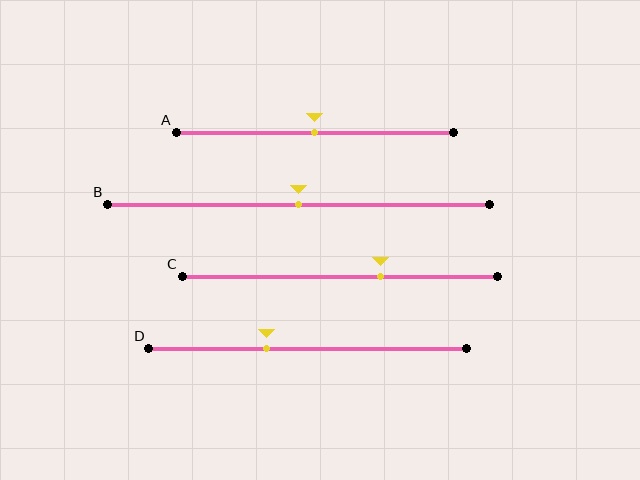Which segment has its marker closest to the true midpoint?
Segment A has its marker closest to the true midpoint.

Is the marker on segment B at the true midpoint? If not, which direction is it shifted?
Yes, the marker on segment B is at the true midpoint.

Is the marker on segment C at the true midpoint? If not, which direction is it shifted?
No, the marker on segment C is shifted to the right by about 13% of the segment length.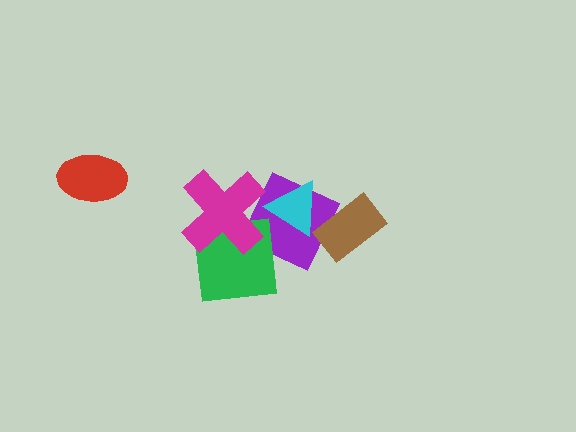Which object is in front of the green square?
The magenta cross is in front of the green square.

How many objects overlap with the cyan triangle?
1 object overlaps with the cyan triangle.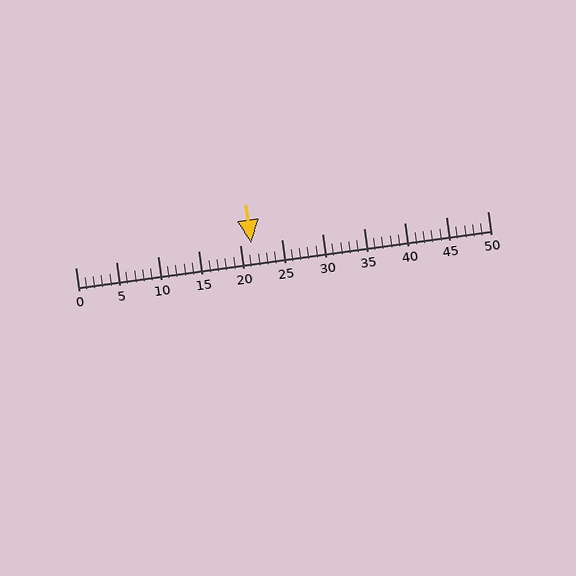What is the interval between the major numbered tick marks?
The major tick marks are spaced 5 units apart.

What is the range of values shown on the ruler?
The ruler shows values from 0 to 50.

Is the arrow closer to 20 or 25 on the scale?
The arrow is closer to 20.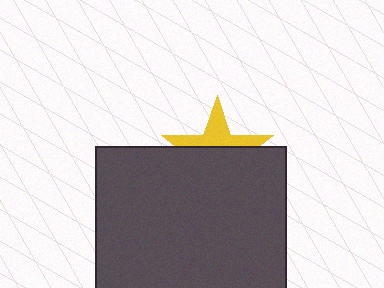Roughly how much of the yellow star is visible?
A small part of it is visible (roughly 38%).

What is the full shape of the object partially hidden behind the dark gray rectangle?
The partially hidden object is a yellow star.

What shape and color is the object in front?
The object in front is a dark gray rectangle.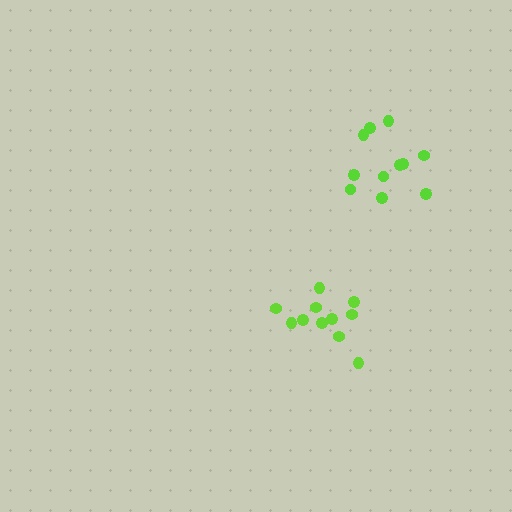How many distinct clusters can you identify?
There are 2 distinct clusters.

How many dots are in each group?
Group 1: 11 dots, Group 2: 11 dots (22 total).